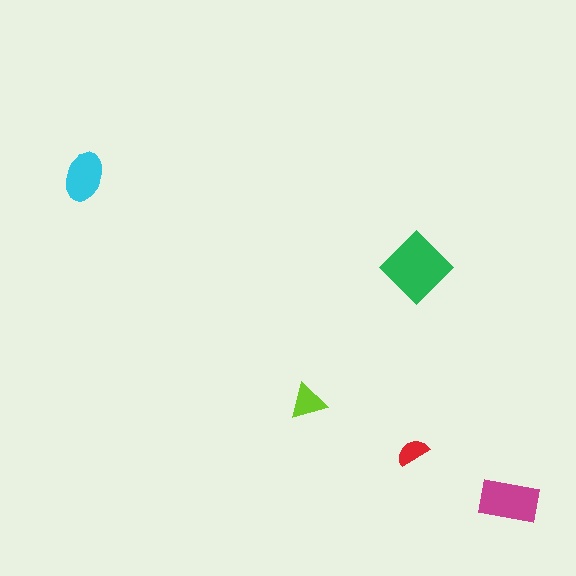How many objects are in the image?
There are 5 objects in the image.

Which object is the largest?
The green diamond.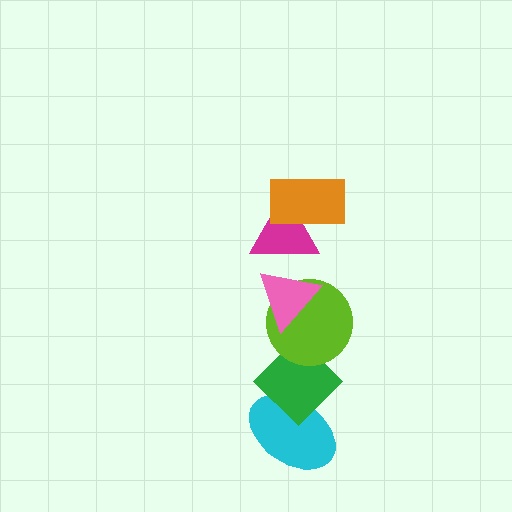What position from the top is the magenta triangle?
The magenta triangle is 2nd from the top.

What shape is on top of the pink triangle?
The magenta triangle is on top of the pink triangle.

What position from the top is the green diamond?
The green diamond is 5th from the top.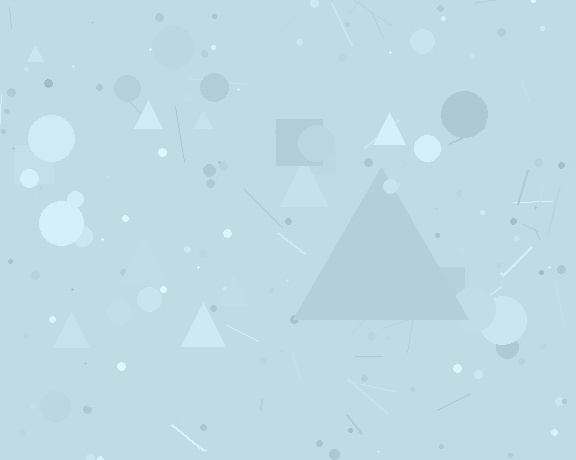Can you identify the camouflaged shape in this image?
The camouflaged shape is a triangle.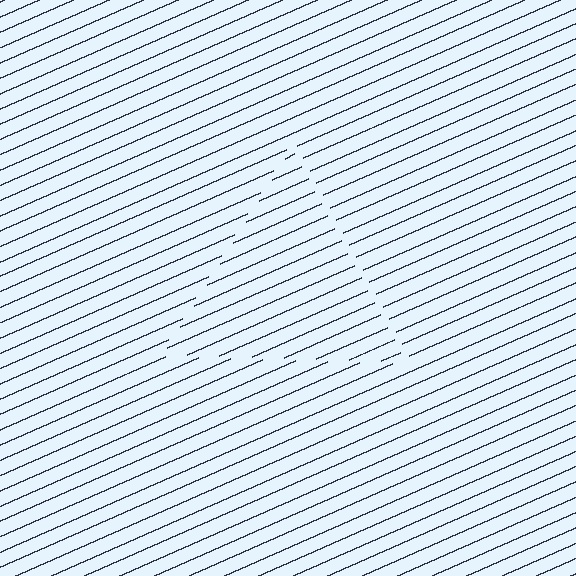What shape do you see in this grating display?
An illusory triangle. The interior of the shape contains the same grating, shifted by half a period — the contour is defined by the phase discontinuity where line-ends from the inner and outer gratings abut.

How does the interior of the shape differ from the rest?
The interior of the shape contains the same grating, shifted by half a period — the contour is defined by the phase discontinuity where line-ends from the inner and outer gratings abut.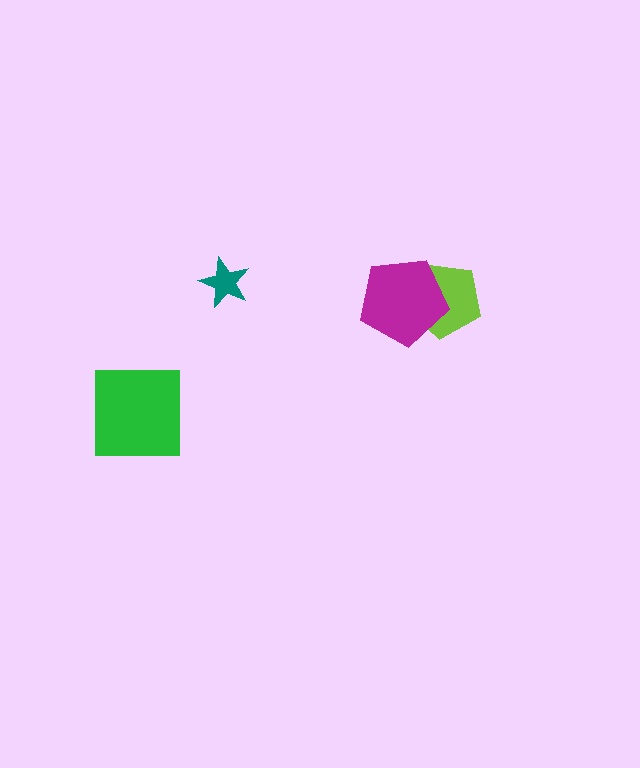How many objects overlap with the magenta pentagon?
1 object overlaps with the magenta pentagon.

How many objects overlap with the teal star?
0 objects overlap with the teal star.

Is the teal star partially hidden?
No, no other shape covers it.